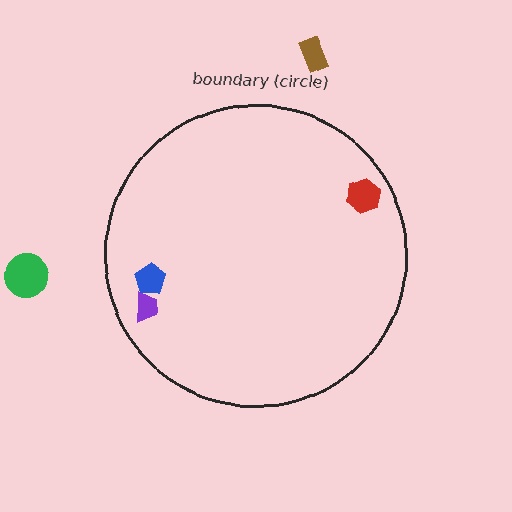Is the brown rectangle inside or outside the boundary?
Outside.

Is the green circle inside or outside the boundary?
Outside.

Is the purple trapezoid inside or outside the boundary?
Inside.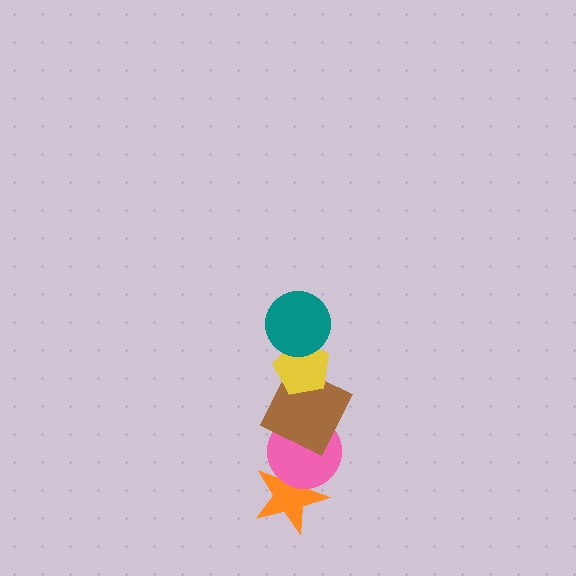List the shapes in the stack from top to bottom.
From top to bottom: the teal circle, the yellow pentagon, the brown square, the pink circle, the orange star.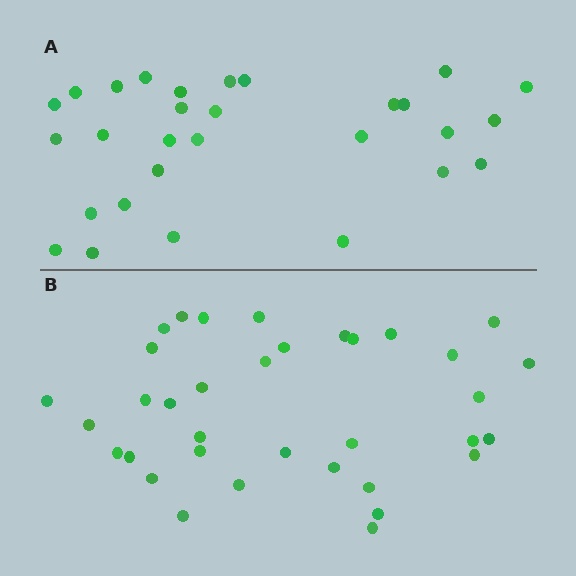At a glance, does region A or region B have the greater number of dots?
Region B (the bottom region) has more dots.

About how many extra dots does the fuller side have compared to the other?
Region B has about 6 more dots than region A.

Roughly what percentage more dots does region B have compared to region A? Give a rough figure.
About 20% more.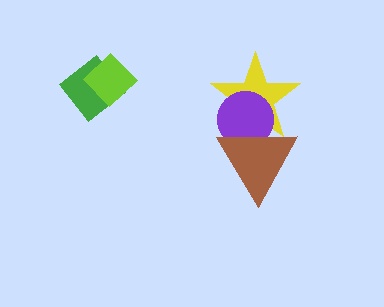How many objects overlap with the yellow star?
2 objects overlap with the yellow star.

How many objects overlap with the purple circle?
2 objects overlap with the purple circle.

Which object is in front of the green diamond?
The lime diamond is in front of the green diamond.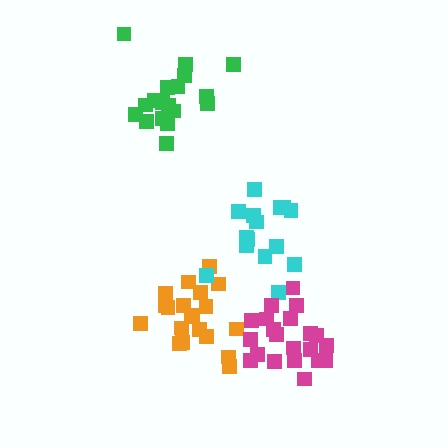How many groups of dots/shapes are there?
There are 4 groups.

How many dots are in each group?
Group 1: 18 dots, Group 2: 20 dots, Group 3: 15 dots, Group 4: 21 dots (74 total).